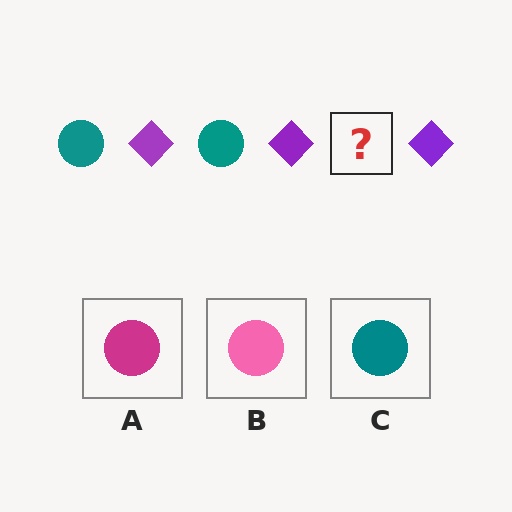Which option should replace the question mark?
Option C.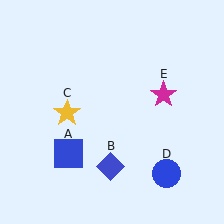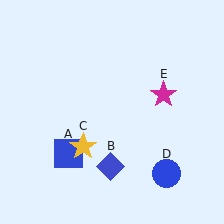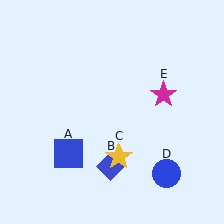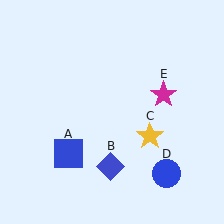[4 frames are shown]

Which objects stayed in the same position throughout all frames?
Blue square (object A) and blue diamond (object B) and blue circle (object D) and magenta star (object E) remained stationary.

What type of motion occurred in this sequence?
The yellow star (object C) rotated counterclockwise around the center of the scene.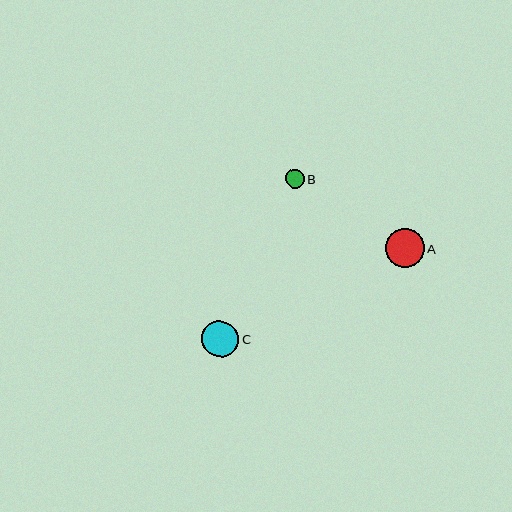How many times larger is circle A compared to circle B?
Circle A is approximately 2.1 times the size of circle B.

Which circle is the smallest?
Circle B is the smallest with a size of approximately 19 pixels.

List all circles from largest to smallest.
From largest to smallest: A, C, B.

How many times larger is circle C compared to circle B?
Circle C is approximately 2.0 times the size of circle B.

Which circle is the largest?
Circle A is the largest with a size of approximately 39 pixels.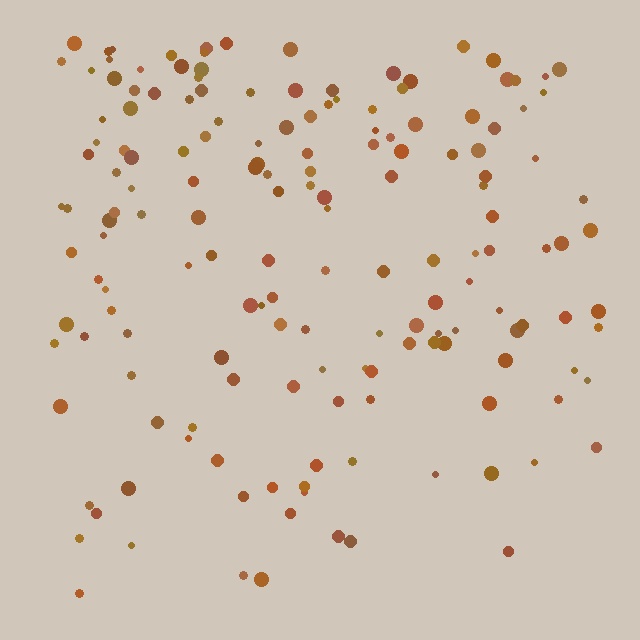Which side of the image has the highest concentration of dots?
The top.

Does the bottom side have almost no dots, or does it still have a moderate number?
Still a moderate number, just noticeably fewer than the top.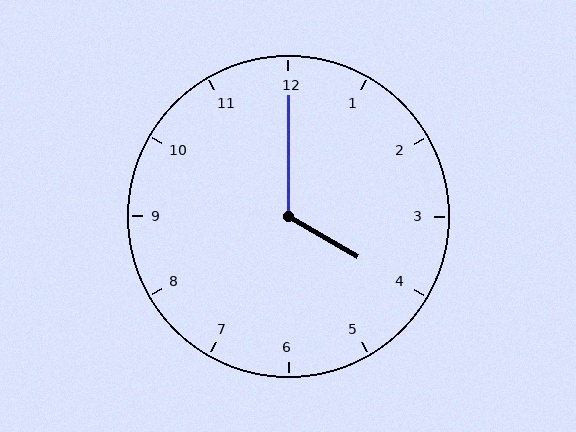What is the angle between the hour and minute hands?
Approximately 120 degrees.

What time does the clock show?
4:00.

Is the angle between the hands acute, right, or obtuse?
It is obtuse.